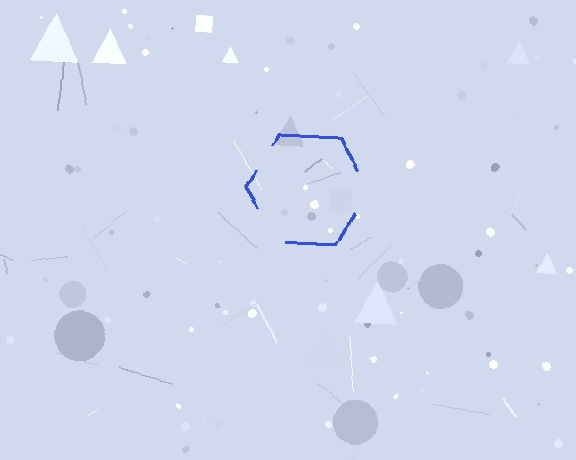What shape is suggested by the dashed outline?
The dashed outline suggests a hexagon.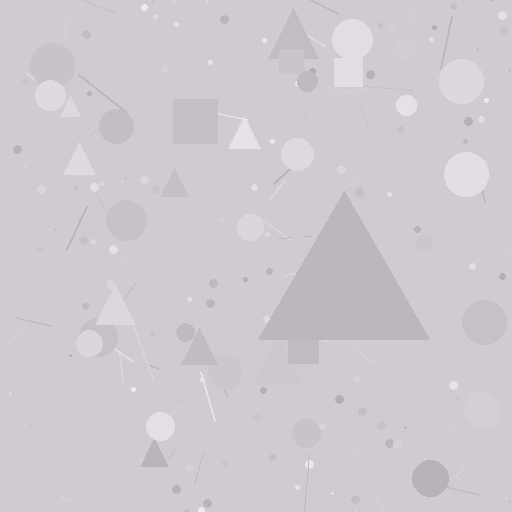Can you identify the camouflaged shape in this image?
The camouflaged shape is a triangle.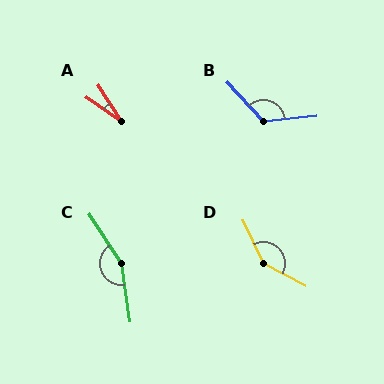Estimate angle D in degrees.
Approximately 143 degrees.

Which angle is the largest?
C, at approximately 155 degrees.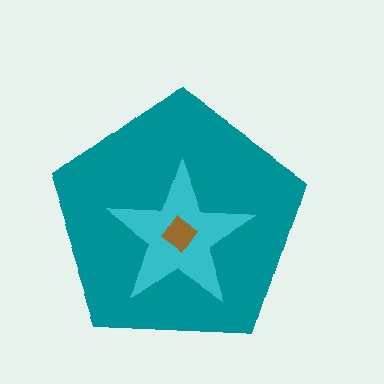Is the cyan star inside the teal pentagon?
Yes.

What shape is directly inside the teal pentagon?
The cyan star.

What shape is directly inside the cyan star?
The brown diamond.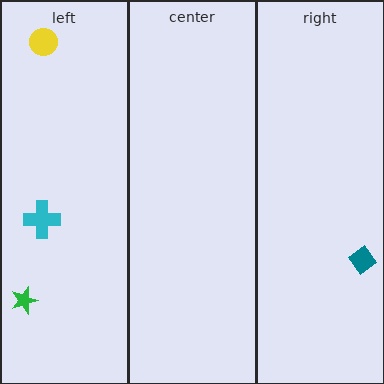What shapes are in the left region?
The yellow circle, the cyan cross, the green star.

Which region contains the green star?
The left region.